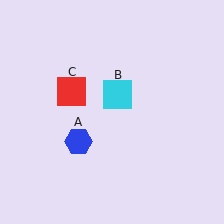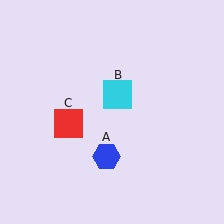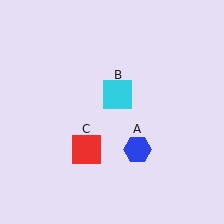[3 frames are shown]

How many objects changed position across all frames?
2 objects changed position: blue hexagon (object A), red square (object C).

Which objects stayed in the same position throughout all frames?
Cyan square (object B) remained stationary.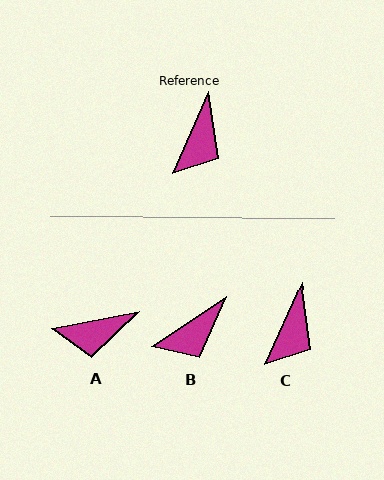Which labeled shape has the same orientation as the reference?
C.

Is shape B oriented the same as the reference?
No, it is off by about 32 degrees.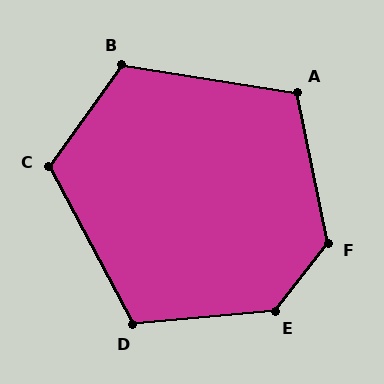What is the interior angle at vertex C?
Approximately 117 degrees (obtuse).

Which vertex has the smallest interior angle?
A, at approximately 110 degrees.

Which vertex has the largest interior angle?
E, at approximately 133 degrees.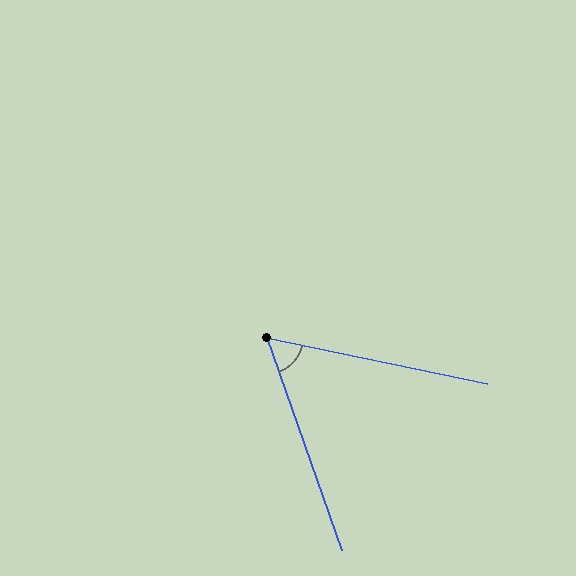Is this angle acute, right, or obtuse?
It is acute.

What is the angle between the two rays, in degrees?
Approximately 59 degrees.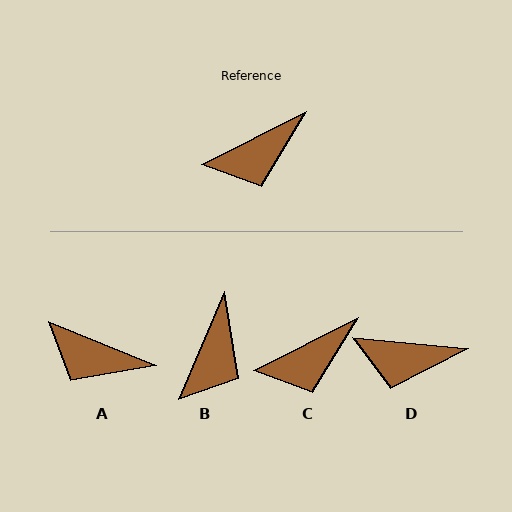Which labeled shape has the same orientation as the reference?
C.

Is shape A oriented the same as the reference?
No, it is off by about 48 degrees.